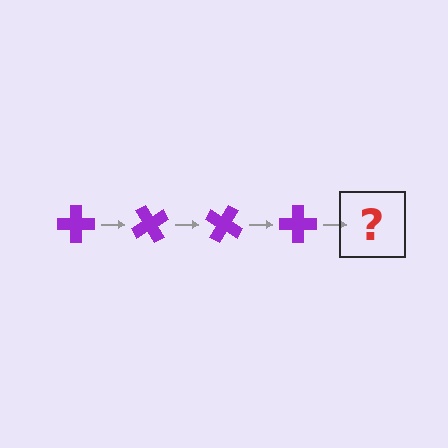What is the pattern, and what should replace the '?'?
The pattern is that the cross rotates 60 degrees each step. The '?' should be a purple cross rotated 240 degrees.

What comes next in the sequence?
The next element should be a purple cross rotated 240 degrees.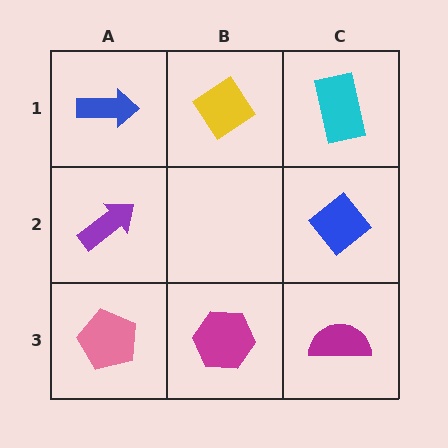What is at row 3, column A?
A pink pentagon.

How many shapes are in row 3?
3 shapes.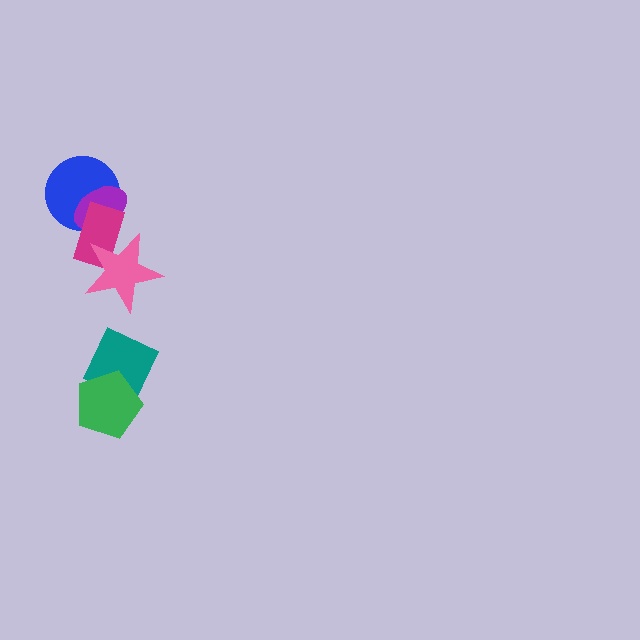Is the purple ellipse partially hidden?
Yes, it is partially covered by another shape.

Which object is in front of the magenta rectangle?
The pink star is in front of the magenta rectangle.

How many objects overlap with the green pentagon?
1 object overlaps with the green pentagon.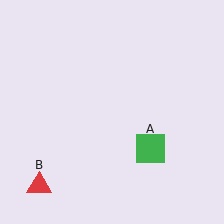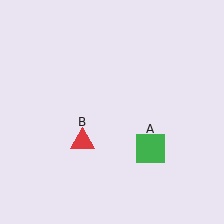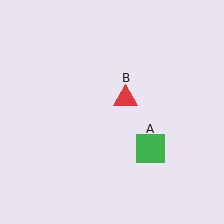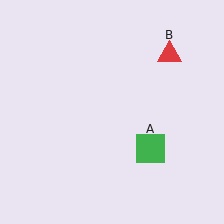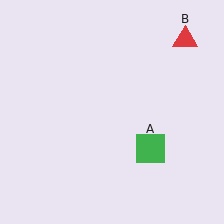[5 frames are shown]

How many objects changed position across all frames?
1 object changed position: red triangle (object B).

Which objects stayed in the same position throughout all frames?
Green square (object A) remained stationary.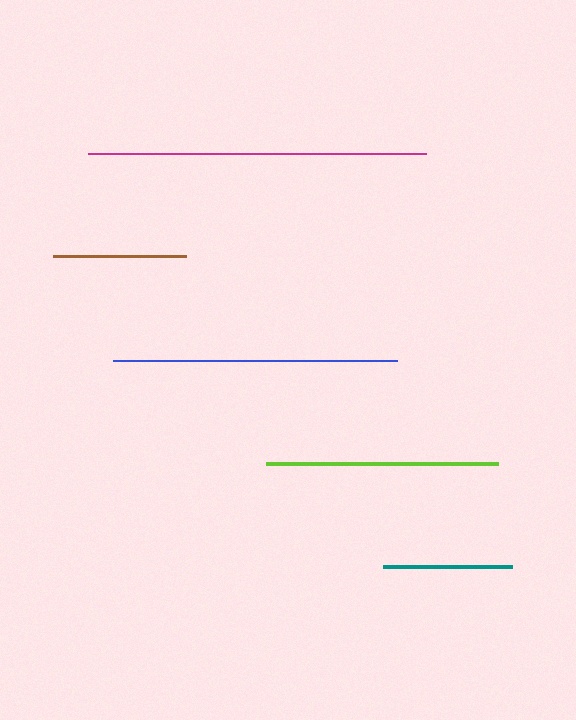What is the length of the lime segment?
The lime segment is approximately 232 pixels long.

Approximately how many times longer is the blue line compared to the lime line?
The blue line is approximately 1.2 times the length of the lime line.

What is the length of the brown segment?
The brown segment is approximately 133 pixels long.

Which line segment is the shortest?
The teal line is the shortest at approximately 129 pixels.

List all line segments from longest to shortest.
From longest to shortest: magenta, blue, lime, brown, teal.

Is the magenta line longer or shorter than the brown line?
The magenta line is longer than the brown line.